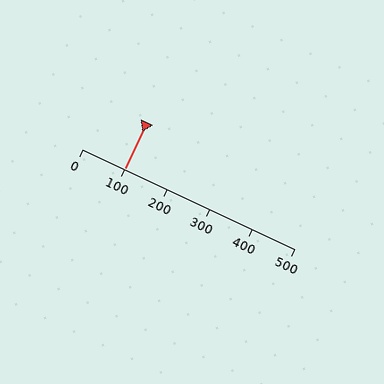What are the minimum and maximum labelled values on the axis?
The axis runs from 0 to 500.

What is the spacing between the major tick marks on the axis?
The major ticks are spaced 100 apart.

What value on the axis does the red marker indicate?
The marker indicates approximately 100.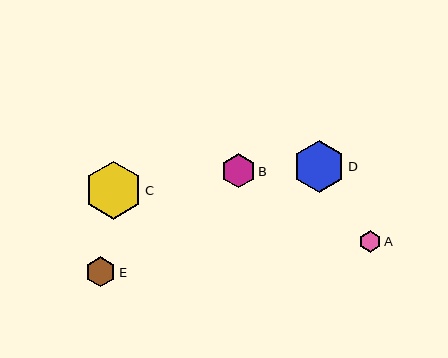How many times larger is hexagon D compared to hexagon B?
Hexagon D is approximately 1.5 times the size of hexagon B.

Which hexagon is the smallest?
Hexagon A is the smallest with a size of approximately 22 pixels.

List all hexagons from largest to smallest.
From largest to smallest: C, D, B, E, A.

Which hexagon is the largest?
Hexagon C is the largest with a size of approximately 58 pixels.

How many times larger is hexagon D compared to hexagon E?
Hexagon D is approximately 1.7 times the size of hexagon E.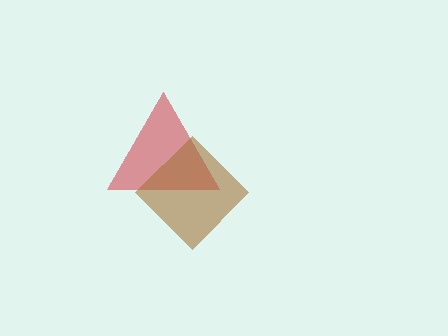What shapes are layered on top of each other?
The layered shapes are: a red triangle, a brown diamond.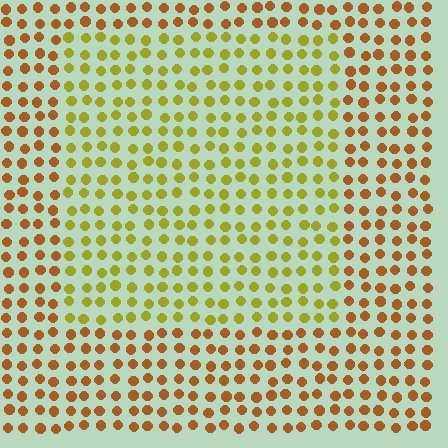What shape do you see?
I see a rectangle.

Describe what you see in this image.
The image is filled with small brown elements in a uniform arrangement. A rectangle-shaped region is visible where the elements are tinted to a slightly different hue, forming a subtle color boundary.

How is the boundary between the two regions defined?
The boundary is defined purely by a slight shift in hue (about 40 degrees). Spacing, size, and orientation are identical on both sides.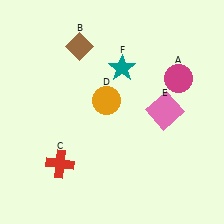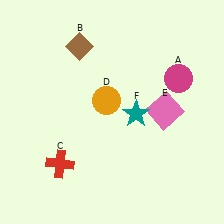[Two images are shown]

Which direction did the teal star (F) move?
The teal star (F) moved down.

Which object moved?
The teal star (F) moved down.